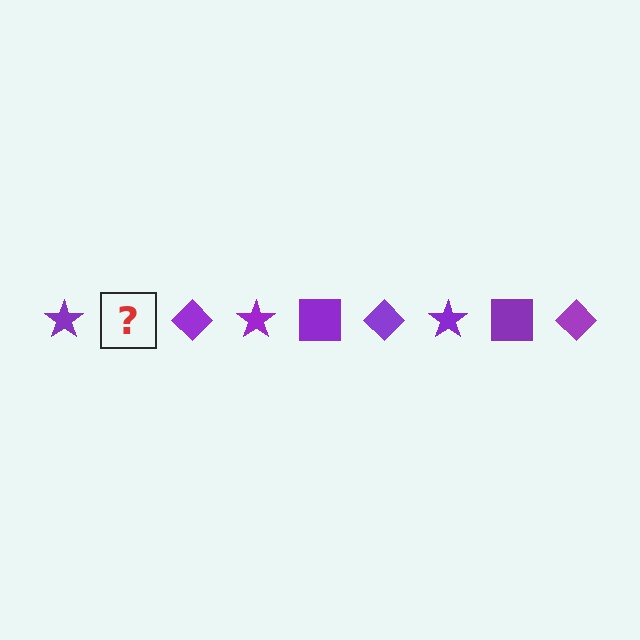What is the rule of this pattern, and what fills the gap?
The rule is that the pattern cycles through star, square, diamond shapes in purple. The gap should be filled with a purple square.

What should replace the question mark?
The question mark should be replaced with a purple square.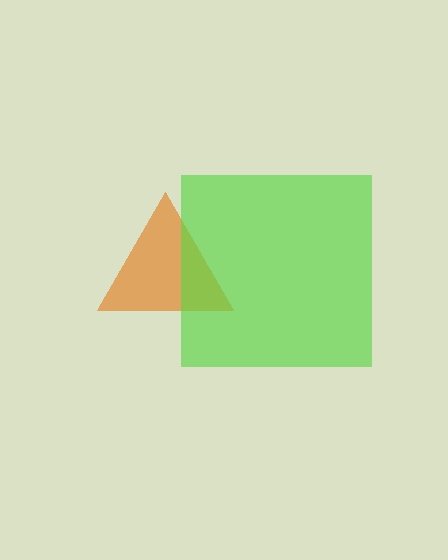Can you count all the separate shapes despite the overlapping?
Yes, there are 2 separate shapes.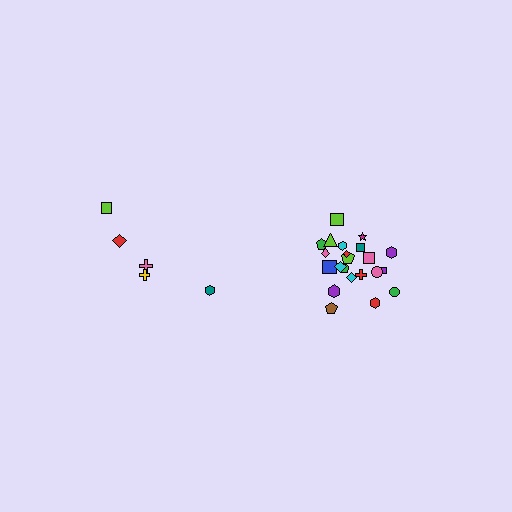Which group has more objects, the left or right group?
The right group.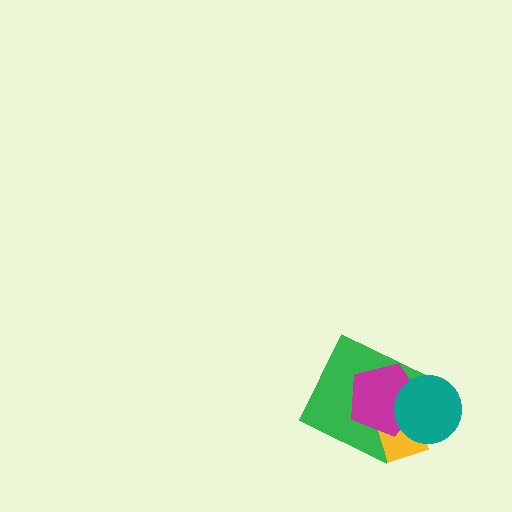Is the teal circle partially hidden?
No, no other shape covers it.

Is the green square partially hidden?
Yes, it is partially covered by another shape.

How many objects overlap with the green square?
3 objects overlap with the green square.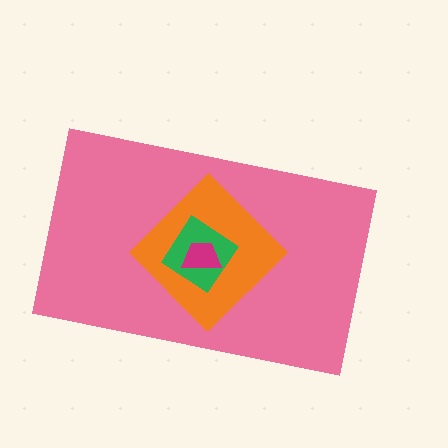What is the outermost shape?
The pink rectangle.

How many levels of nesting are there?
4.